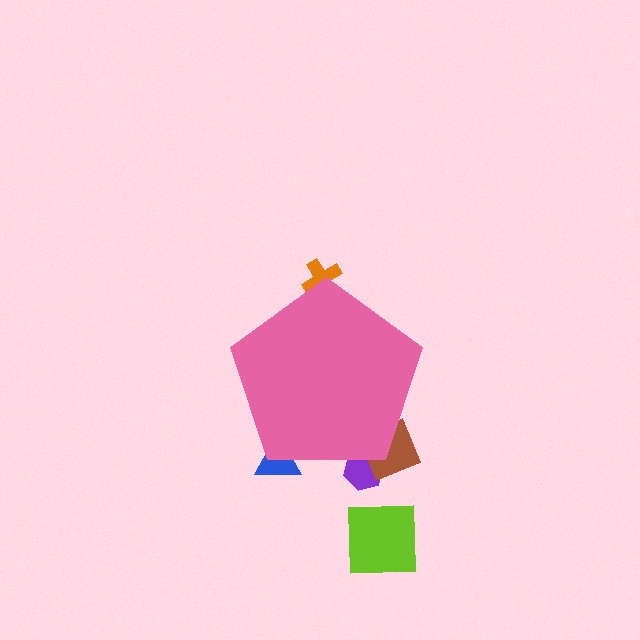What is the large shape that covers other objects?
A pink pentagon.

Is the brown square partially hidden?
Yes, the brown square is partially hidden behind the pink pentagon.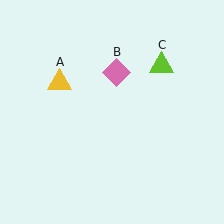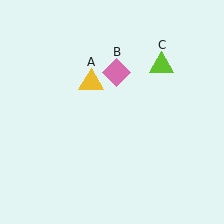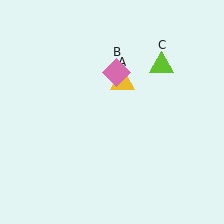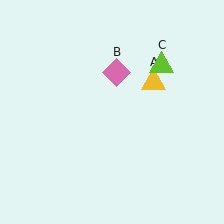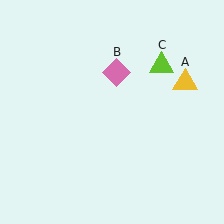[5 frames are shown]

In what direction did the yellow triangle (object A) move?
The yellow triangle (object A) moved right.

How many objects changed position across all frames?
1 object changed position: yellow triangle (object A).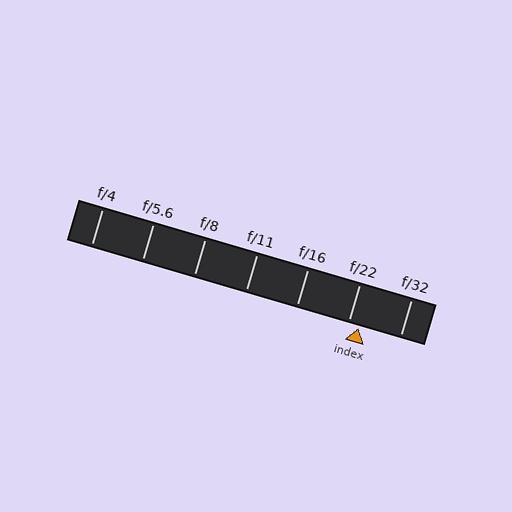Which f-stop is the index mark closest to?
The index mark is closest to f/22.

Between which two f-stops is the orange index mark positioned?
The index mark is between f/22 and f/32.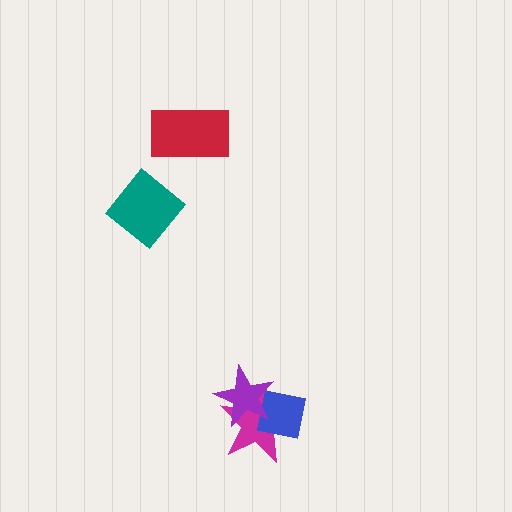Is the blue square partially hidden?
Yes, it is partially covered by another shape.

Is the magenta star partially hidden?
Yes, it is partially covered by another shape.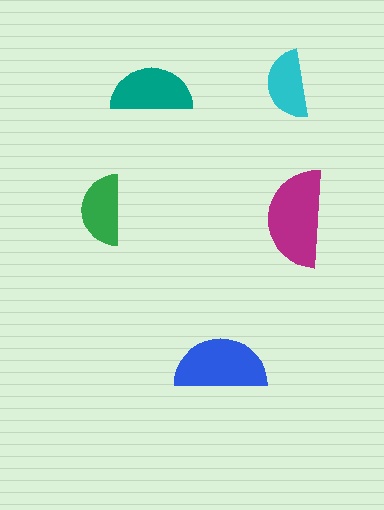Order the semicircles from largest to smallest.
the magenta one, the blue one, the teal one, the green one, the cyan one.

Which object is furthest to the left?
The green semicircle is leftmost.